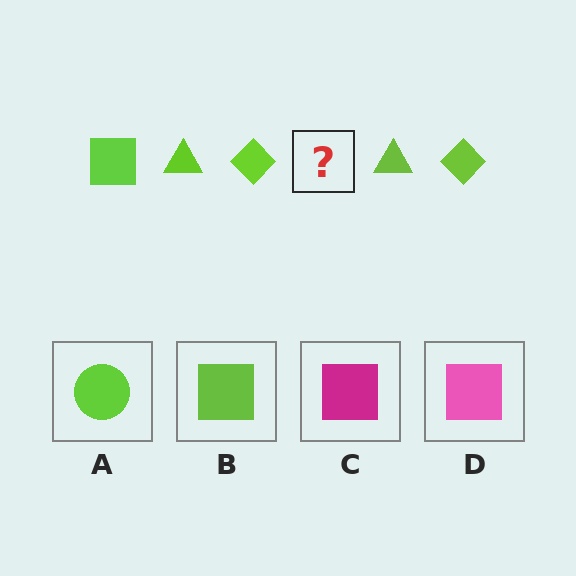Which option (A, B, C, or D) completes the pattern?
B.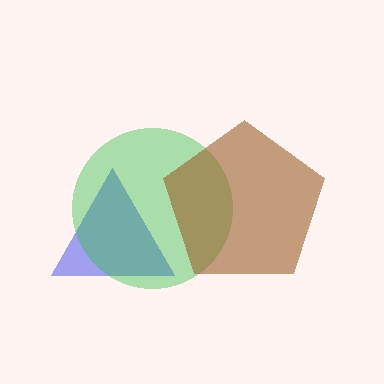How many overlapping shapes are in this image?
There are 3 overlapping shapes in the image.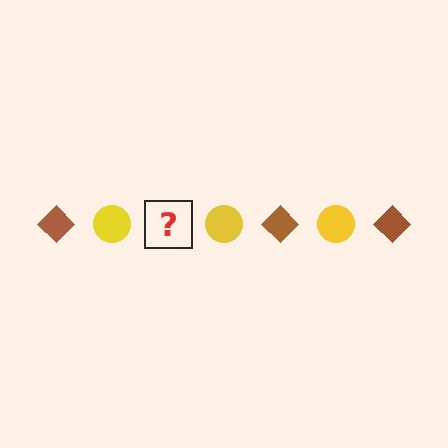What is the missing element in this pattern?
The missing element is a brown diamond.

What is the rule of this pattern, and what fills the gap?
The rule is that the pattern alternates between brown diamond and yellow circle. The gap should be filled with a brown diamond.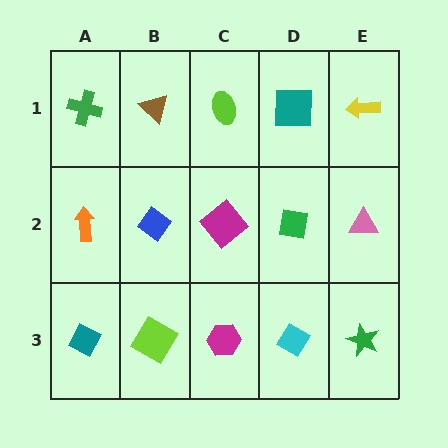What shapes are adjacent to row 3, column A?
An orange arrow (row 2, column A), a lime diamond (row 3, column B).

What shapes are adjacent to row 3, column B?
A blue diamond (row 2, column B), a teal diamond (row 3, column A), a magenta hexagon (row 3, column C).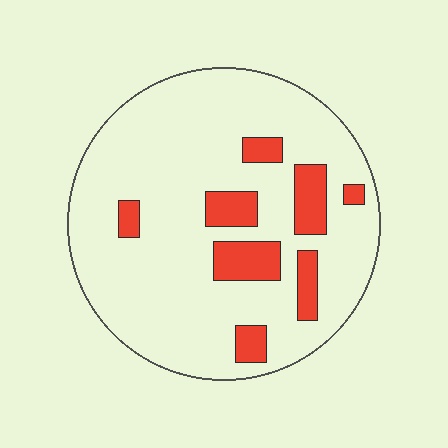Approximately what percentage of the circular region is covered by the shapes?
Approximately 15%.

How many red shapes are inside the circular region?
8.